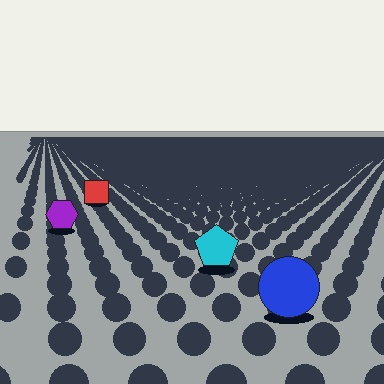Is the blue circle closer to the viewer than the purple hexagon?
Yes. The blue circle is closer — you can tell from the texture gradient: the ground texture is coarser near it.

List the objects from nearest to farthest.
From nearest to farthest: the blue circle, the cyan pentagon, the purple hexagon, the red square.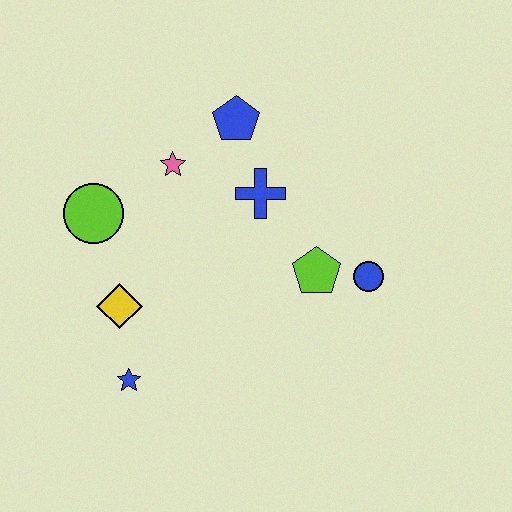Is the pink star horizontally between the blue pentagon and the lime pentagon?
No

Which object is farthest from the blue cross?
The blue star is farthest from the blue cross.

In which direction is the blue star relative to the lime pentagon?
The blue star is to the left of the lime pentagon.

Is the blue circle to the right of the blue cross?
Yes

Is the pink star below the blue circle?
No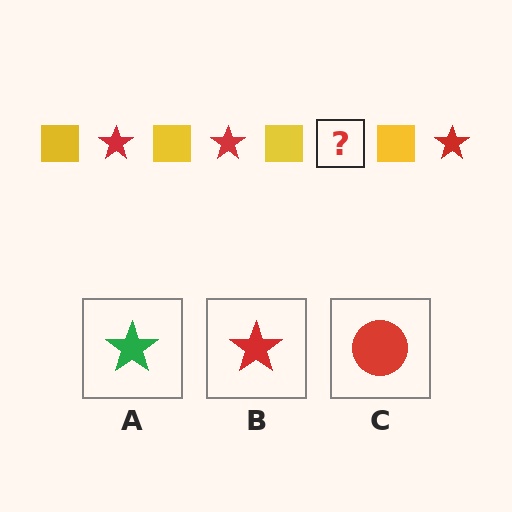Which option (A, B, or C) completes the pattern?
B.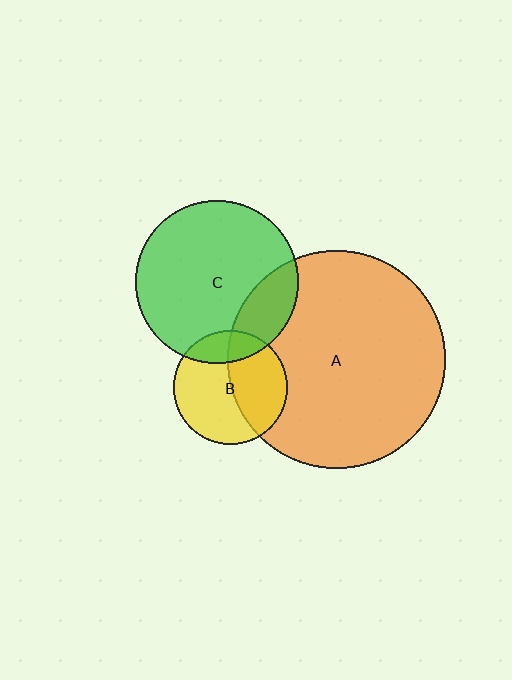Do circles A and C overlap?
Yes.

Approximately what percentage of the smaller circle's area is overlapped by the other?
Approximately 20%.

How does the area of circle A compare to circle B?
Approximately 3.6 times.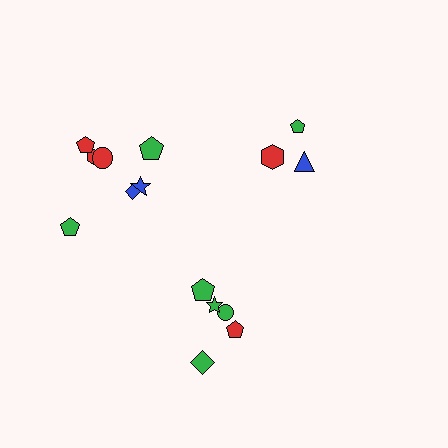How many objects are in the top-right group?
There are 3 objects.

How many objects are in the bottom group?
There are 5 objects.